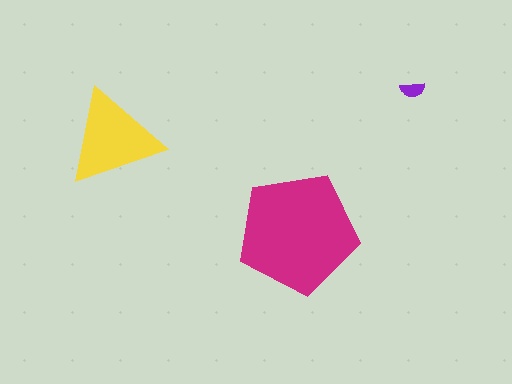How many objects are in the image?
There are 3 objects in the image.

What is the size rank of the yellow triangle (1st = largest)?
2nd.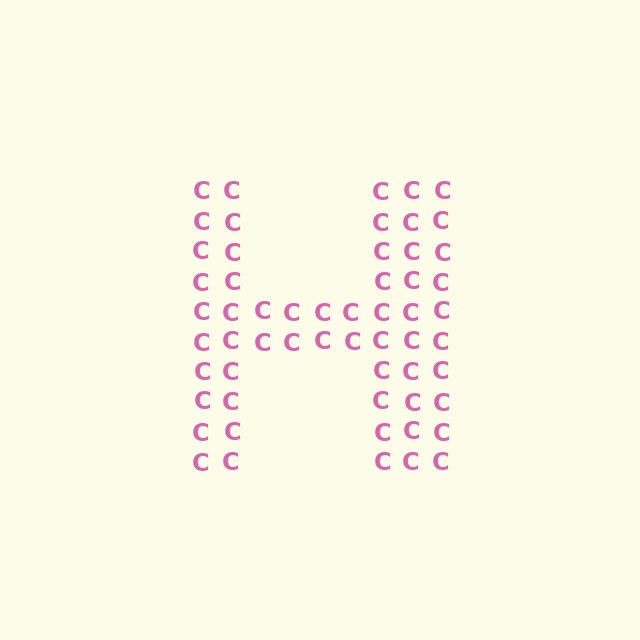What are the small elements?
The small elements are letter C's.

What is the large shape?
The large shape is the letter H.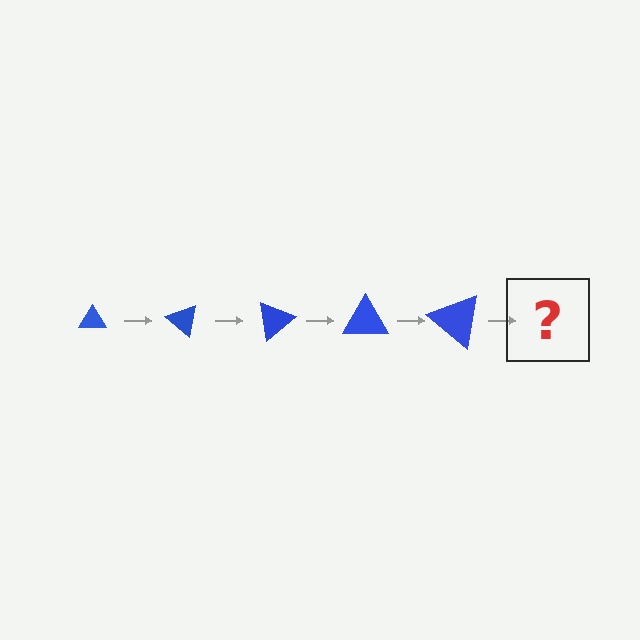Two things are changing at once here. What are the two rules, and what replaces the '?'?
The two rules are that the triangle grows larger each step and it rotates 40 degrees each step. The '?' should be a triangle, larger than the previous one and rotated 200 degrees from the start.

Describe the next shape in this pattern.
It should be a triangle, larger than the previous one and rotated 200 degrees from the start.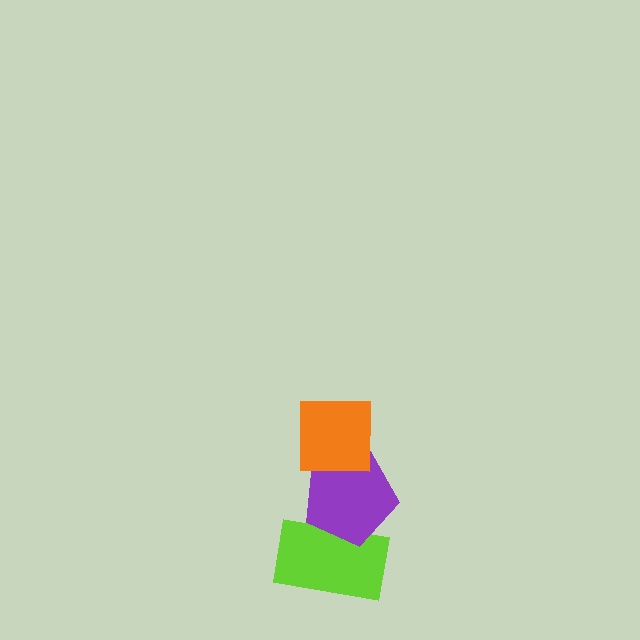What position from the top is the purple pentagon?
The purple pentagon is 2nd from the top.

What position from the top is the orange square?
The orange square is 1st from the top.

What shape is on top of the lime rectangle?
The purple pentagon is on top of the lime rectangle.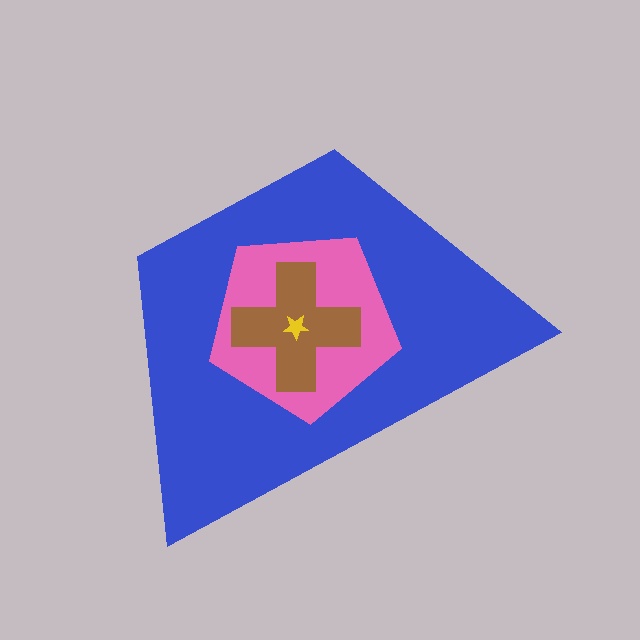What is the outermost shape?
The blue trapezoid.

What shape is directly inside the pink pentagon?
The brown cross.